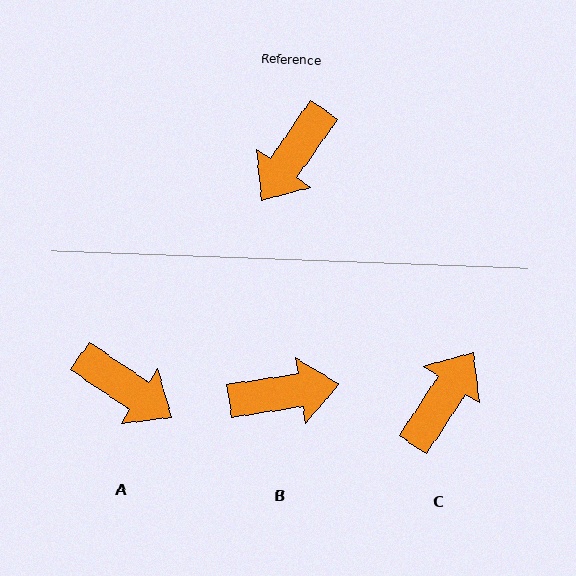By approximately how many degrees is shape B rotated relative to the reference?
Approximately 133 degrees counter-clockwise.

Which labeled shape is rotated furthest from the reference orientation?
C, about 178 degrees away.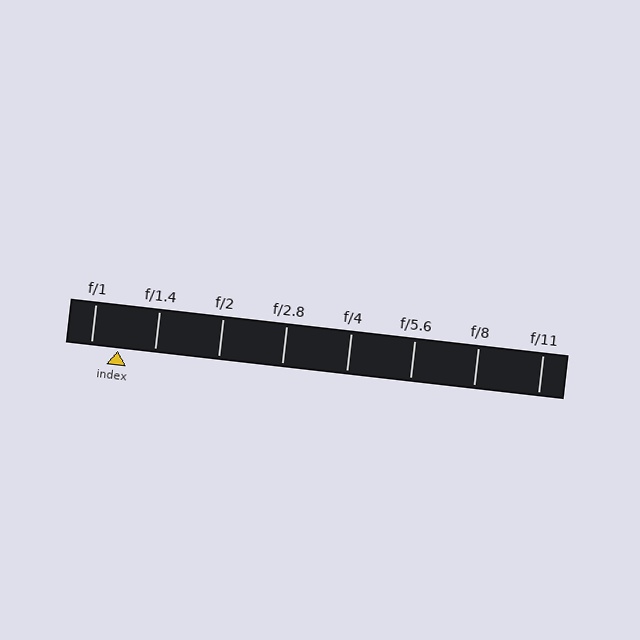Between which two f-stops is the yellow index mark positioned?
The index mark is between f/1 and f/1.4.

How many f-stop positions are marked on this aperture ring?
There are 8 f-stop positions marked.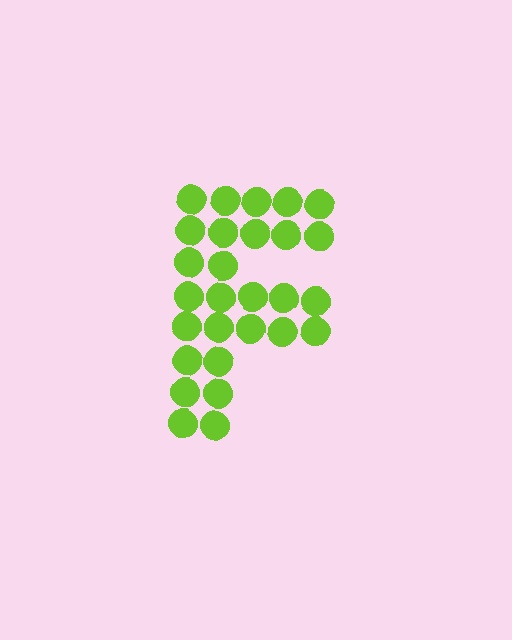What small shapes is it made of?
It is made of small circles.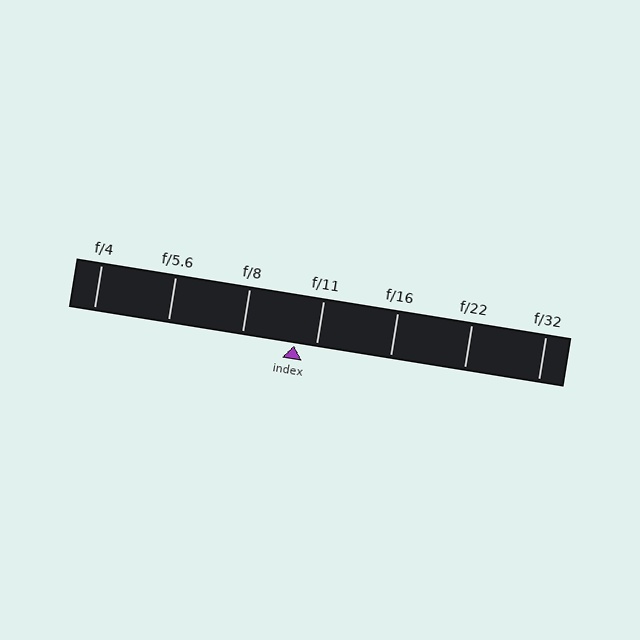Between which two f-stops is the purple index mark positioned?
The index mark is between f/8 and f/11.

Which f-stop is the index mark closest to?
The index mark is closest to f/11.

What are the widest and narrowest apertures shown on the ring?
The widest aperture shown is f/4 and the narrowest is f/32.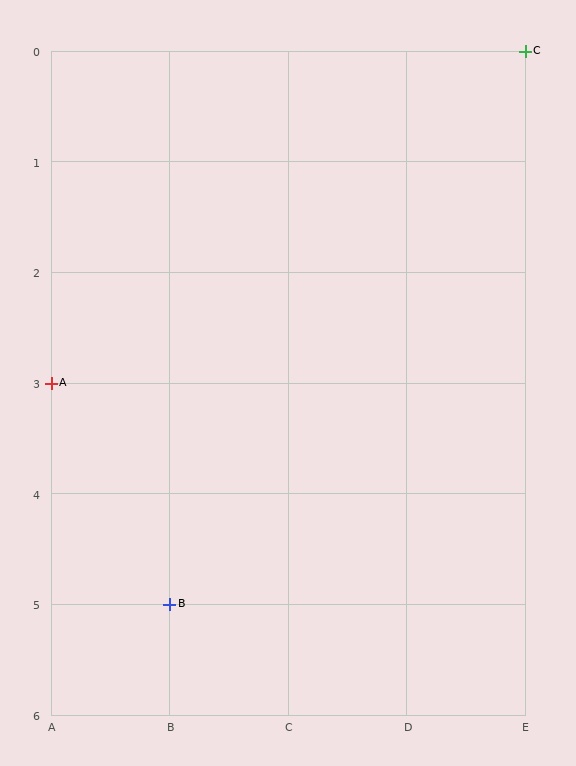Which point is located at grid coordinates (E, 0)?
Point C is at (E, 0).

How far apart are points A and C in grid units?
Points A and C are 4 columns and 3 rows apart (about 5.0 grid units diagonally).